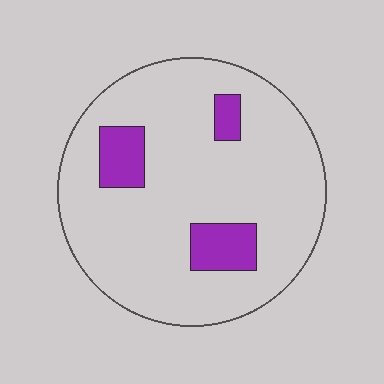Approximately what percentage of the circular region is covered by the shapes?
Approximately 15%.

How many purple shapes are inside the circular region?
3.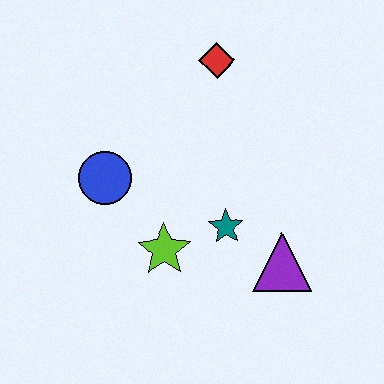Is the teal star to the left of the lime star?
No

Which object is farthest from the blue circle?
The purple triangle is farthest from the blue circle.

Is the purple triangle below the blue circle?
Yes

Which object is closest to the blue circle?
The lime star is closest to the blue circle.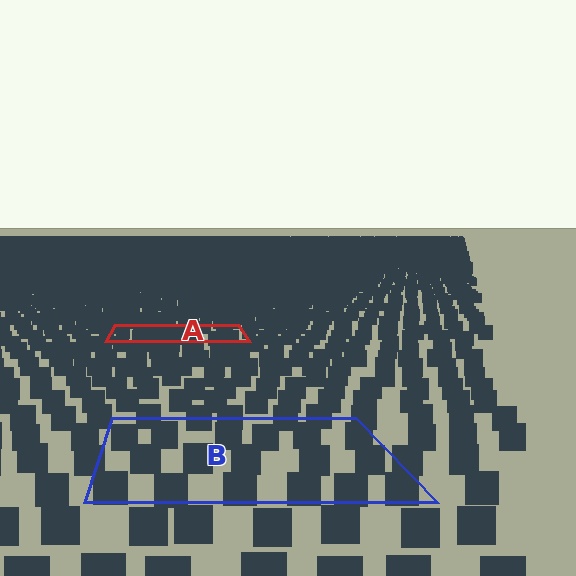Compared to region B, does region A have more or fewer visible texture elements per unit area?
Region A has more texture elements per unit area — they are packed more densely because it is farther away.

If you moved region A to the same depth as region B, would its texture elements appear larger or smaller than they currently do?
They would appear larger. At a closer depth, the same texture elements are projected at a bigger on-screen size.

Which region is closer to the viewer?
Region B is closer. The texture elements there are larger and more spread out.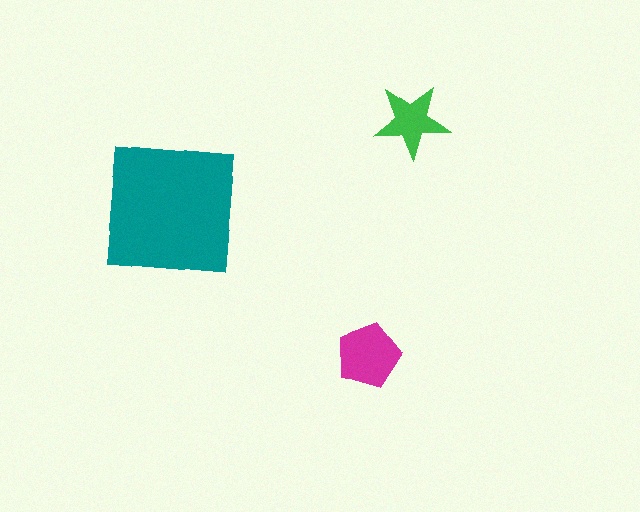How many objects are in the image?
There are 3 objects in the image.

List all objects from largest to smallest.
The teal square, the magenta pentagon, the green star.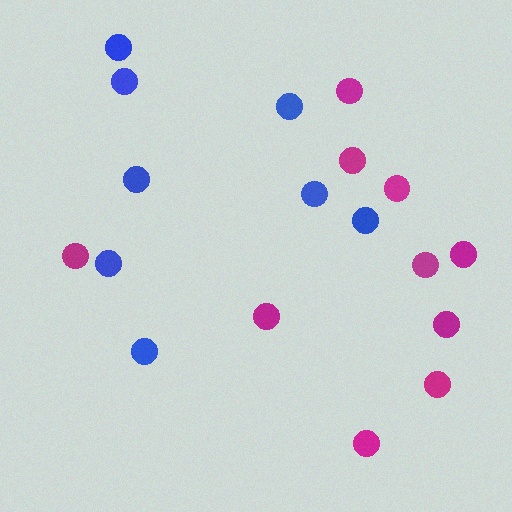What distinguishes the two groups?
There are 2 groups: one group of magenta circles (10) and one group of blue circles (8).